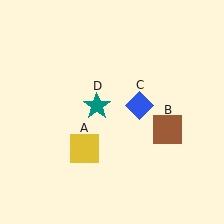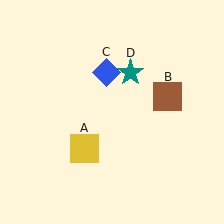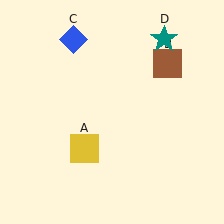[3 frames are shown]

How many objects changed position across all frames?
3 objects changed position: brown square (object B), blue diamond (object C), teal star (object D).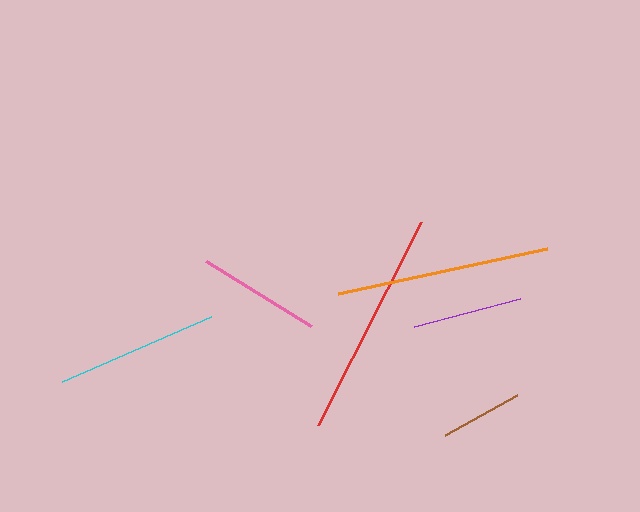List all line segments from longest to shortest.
From longest to shortest: red, orange, cyan, pink, purple, brown.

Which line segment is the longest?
The red line is the longest at approximately 228 pixels.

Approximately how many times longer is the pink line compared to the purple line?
The pink line is approximately 1.1 times the length of the purple line.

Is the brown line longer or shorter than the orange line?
The orange line is longer than the brown line.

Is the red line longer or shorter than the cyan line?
The red line is longer than the cyan line.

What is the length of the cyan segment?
The cyan segment is approximately 163 pixels long.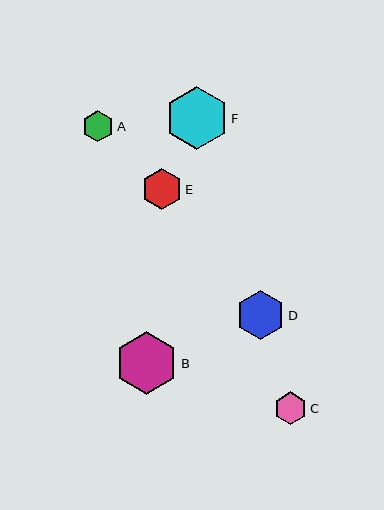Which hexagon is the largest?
Hexagon F is the largest with a size of approximately 63 pixels.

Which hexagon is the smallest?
Hexagon A is the smallest with a size of approximately 31 pixels.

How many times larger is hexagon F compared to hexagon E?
Hexagon F is approximately 1.5 times the size of hexagon E.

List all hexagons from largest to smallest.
From largest to smallest: F, B, D, E, C, A.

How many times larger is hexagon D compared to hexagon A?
Hexagon D is approximately 1.5 times the size of hexagon A.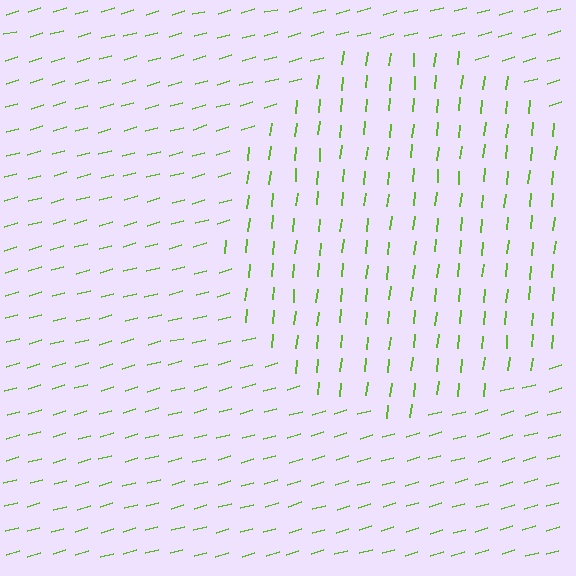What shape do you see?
I see a circle.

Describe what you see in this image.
The image is filled with small lime line segments. A circle region in the image has lines oriented differently from the surrounding lines, creating a visible texture boundary.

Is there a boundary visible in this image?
Yes, there is a texture boundary formed by a change in line orientation.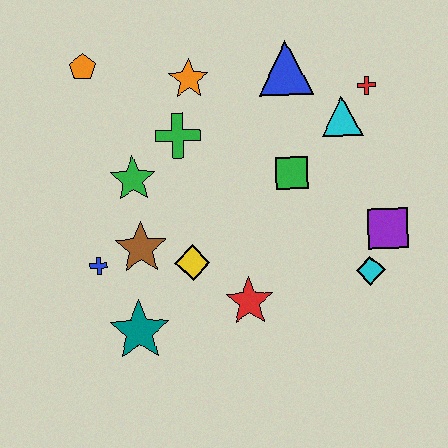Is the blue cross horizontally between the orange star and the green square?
No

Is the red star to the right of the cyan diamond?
No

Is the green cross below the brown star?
No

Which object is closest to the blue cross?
The brown star is closest to the blue cross.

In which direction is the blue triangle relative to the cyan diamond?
The blue triangle is above the cyan diamond.